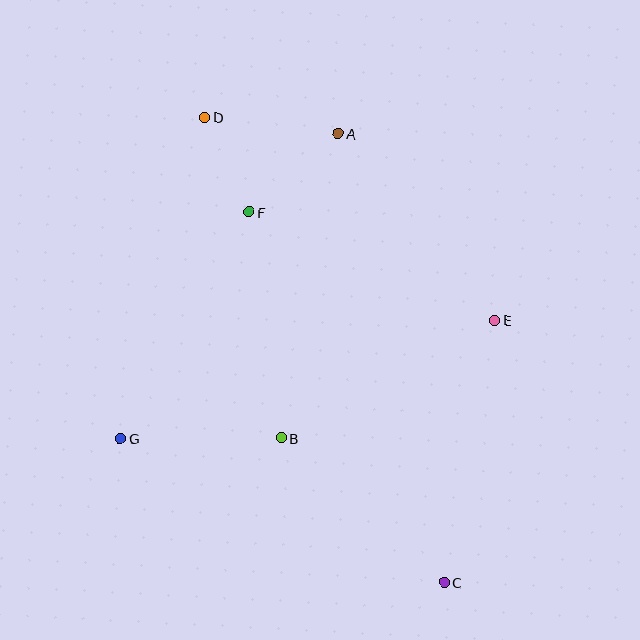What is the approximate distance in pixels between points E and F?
The distance between E and F is approximately 269 pixels.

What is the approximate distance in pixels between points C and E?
The distance between C and E is approximately 267 pixels.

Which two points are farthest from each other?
Points C and D are farthest from each other.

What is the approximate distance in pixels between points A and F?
The distance between A and F is approximately 119 pixels.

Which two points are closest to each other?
Points D and F are closest to each other.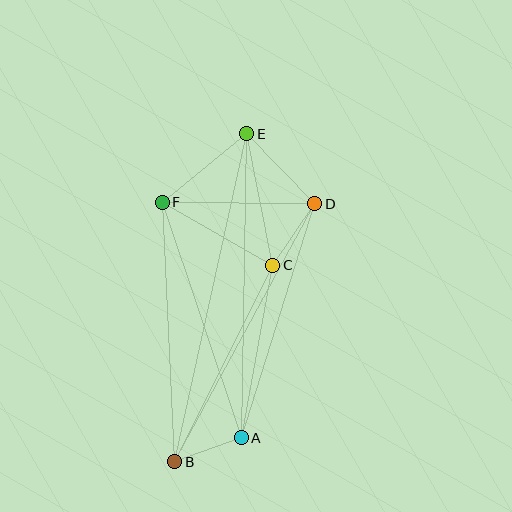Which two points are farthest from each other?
Points B and E are farthest from each other.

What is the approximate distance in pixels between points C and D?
The distance between C and D is approximately 74 pixels.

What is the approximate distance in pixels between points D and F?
The distance between D and F is approximately 152 pixels.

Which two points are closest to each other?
Points A and B are closest to each other.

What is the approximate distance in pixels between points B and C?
The distance between B and C is approximately 220 pixels.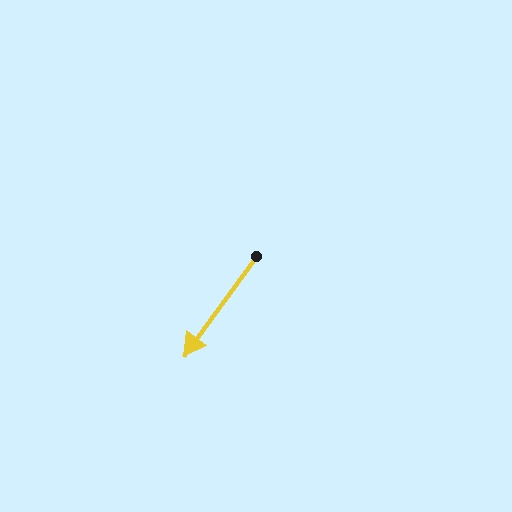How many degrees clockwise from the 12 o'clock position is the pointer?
Approximately 216 degrees.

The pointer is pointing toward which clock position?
Roughly 7 o'clock.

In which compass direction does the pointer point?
Southwest.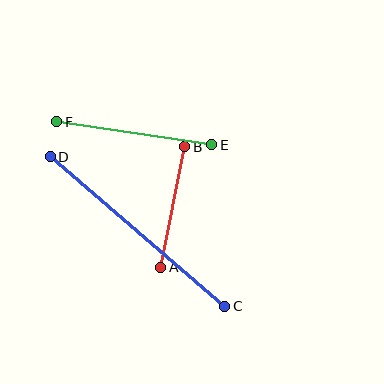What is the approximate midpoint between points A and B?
The midpoint is at approximately (173, 207) pixels.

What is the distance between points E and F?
The distance is approximately 157 pixels.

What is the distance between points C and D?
The distance is approximately 229 pixels.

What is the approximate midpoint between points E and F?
The midpoint is at approximately (134, 133) pixels.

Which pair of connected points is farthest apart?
Points C and D are farthest apart.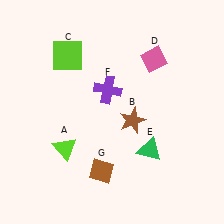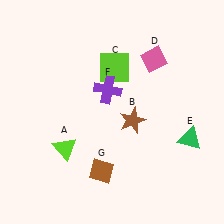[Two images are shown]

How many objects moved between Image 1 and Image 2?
2 objects moved between the two images.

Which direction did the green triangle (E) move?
The green triangle (E) moved right.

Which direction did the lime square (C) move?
The lime square (C) moved right.